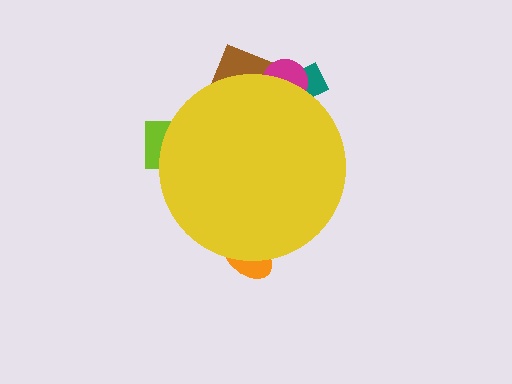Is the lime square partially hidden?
Yes, the lime square is partially hidden behind the yellow circle.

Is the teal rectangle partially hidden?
Yes, the teal rectangle is partially hidden behind the yellow circle.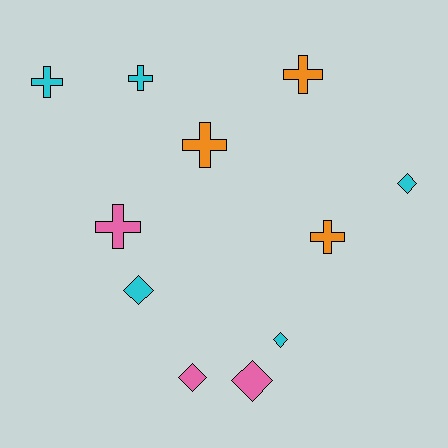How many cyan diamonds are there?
There are 3 cyan diamonds.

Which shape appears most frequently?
Cross, with 6 objects.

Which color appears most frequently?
Cyan, with 5 objects.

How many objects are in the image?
There are 11 objects.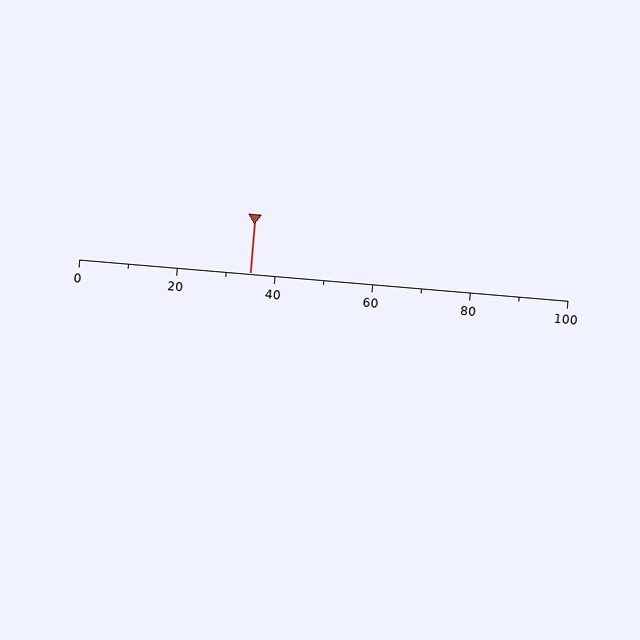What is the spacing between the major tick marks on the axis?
The major ticks are spaced 20 apart.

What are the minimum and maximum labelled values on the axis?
The axis runs from 0 to 100.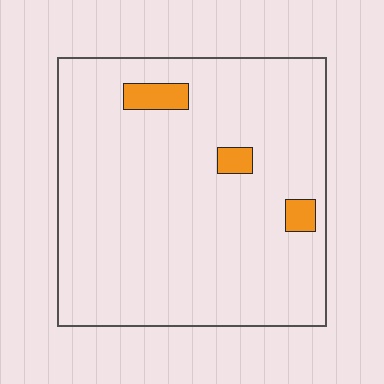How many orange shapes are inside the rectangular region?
3.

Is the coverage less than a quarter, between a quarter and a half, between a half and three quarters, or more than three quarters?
Less than a quarter.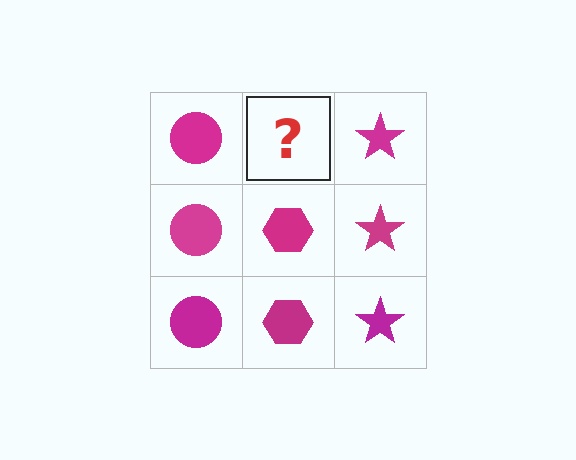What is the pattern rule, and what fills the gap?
The rule is that each column has a consistent shape. The gap should be filled with a magenta hexagon.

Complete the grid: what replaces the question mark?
The question mark should be replaced with a magenta hexagon.